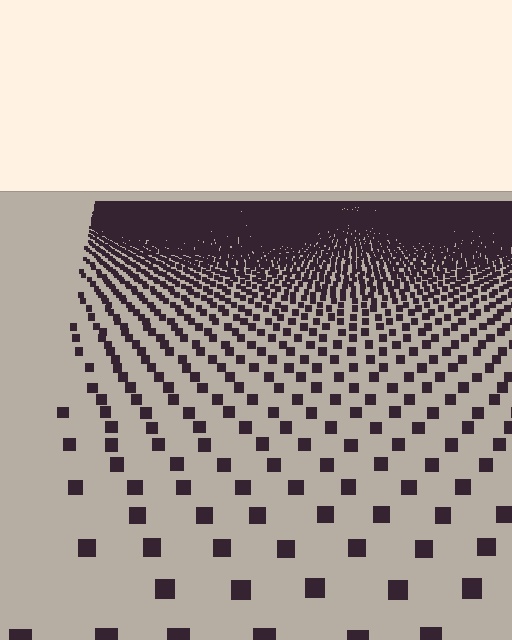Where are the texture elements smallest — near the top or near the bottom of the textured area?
Near the top.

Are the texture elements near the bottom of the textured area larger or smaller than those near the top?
Larger. Near the bottom, elements are closer to the viewer and appear at a bigger on-screen size.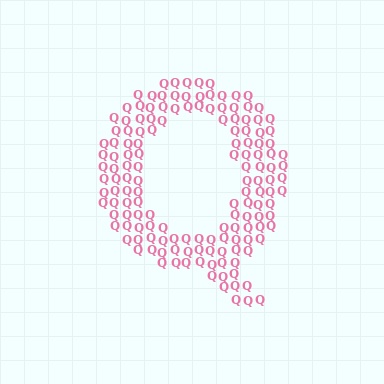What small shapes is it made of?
It is made of small letter Q's.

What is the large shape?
The large shape is the letter Q.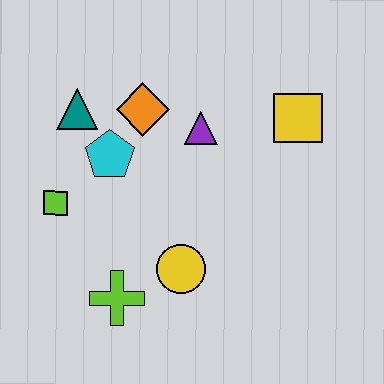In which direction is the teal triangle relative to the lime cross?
The teal triangle is above the lime cross.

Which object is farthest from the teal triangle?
The yellow square is farthest from the teal triangle.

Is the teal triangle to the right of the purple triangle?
No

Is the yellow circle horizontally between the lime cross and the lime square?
No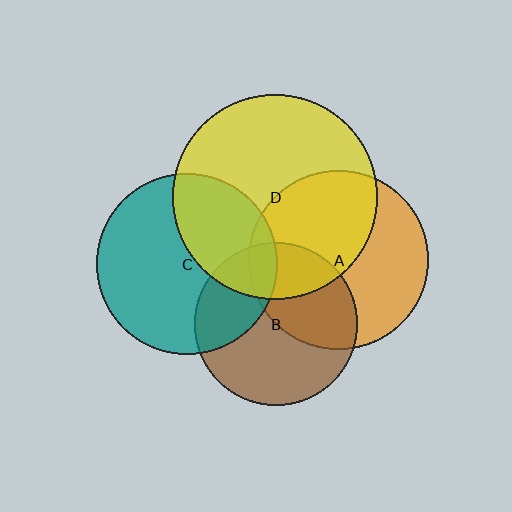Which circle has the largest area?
Circle D (yellow).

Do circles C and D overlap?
Yes.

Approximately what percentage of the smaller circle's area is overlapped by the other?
Approximately 35%.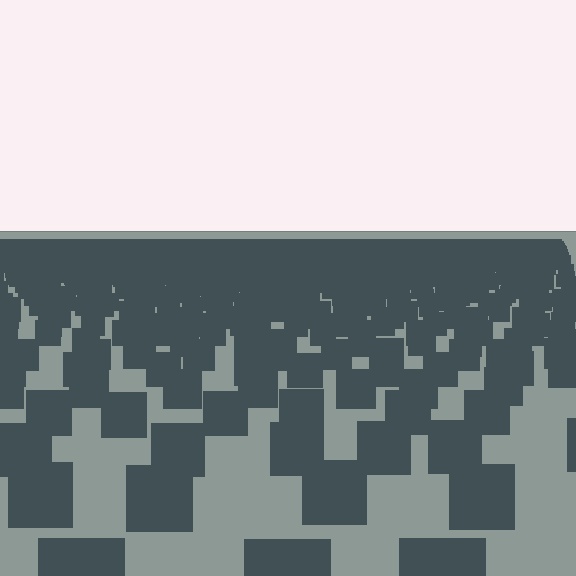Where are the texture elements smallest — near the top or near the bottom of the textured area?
Near the top.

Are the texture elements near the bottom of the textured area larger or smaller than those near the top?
Larger. Near the bottom, elements are closer to the viewer and appear at a bigger on-screen size.